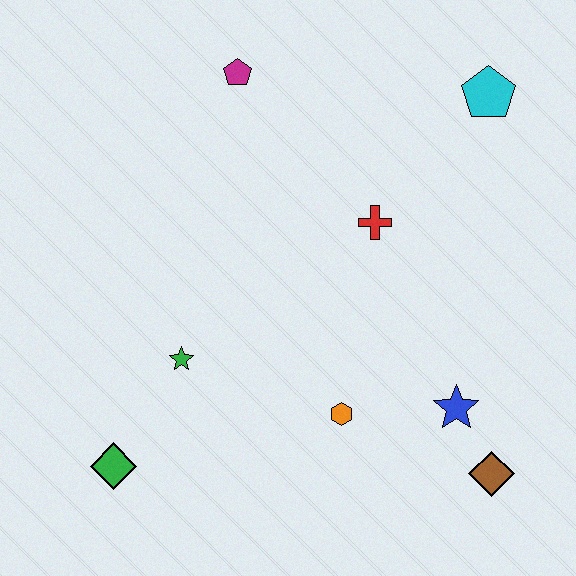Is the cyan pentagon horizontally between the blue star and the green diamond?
No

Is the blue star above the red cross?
No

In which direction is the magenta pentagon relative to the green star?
The magenta pentagon is above the green star.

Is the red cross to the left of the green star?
No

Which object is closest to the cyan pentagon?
The red cross is closest to the cyan pentagon.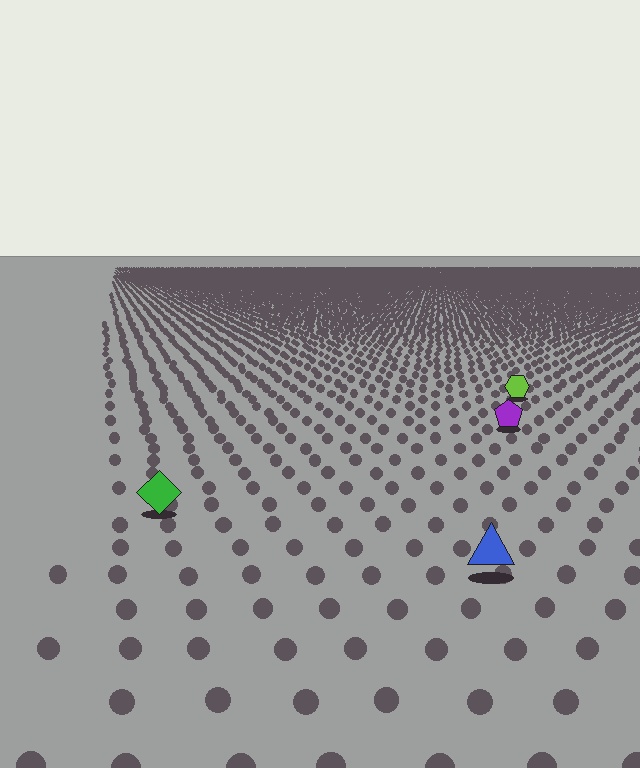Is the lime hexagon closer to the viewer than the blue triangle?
No. The blue triangle is closer — you can tell from the texture gradient: the ground texture is coarser near it.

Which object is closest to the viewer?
The blue triangle is closest. The texture marks near it are larger and more spread out.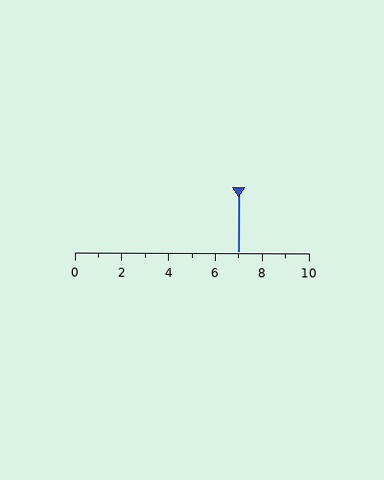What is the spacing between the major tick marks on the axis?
The major ticks are spaced 2 apart.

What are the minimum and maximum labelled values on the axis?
The axis runs from 0 to 10.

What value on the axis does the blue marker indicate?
The marker indicates approximately 7.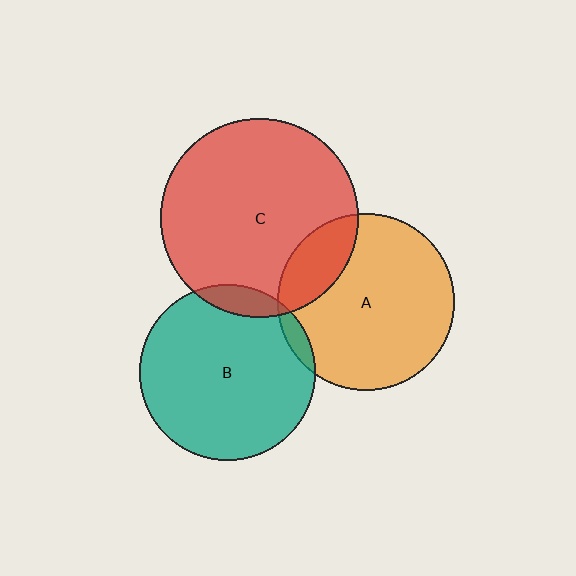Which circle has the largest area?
Circle C (red).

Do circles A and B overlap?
Yes.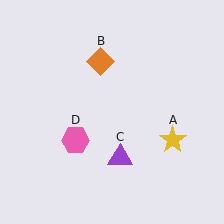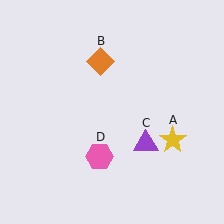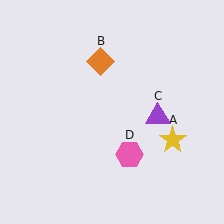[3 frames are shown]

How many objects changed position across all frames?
2 objects changed position: purple triangle (object C), pink hexagon (object D).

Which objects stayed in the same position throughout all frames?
Yellow star (object A) and orange diamond (object B) remained stationary.